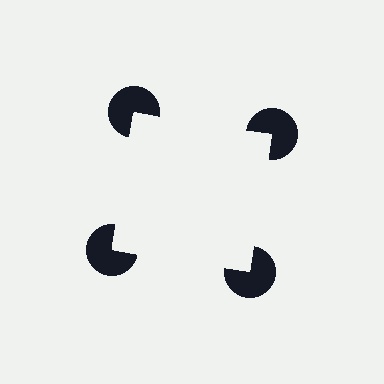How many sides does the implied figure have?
4 sides.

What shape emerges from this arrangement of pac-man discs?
An illusory square — its edges are inferred from the aligned wedge cuts in the pac-man discs, not physically drawn.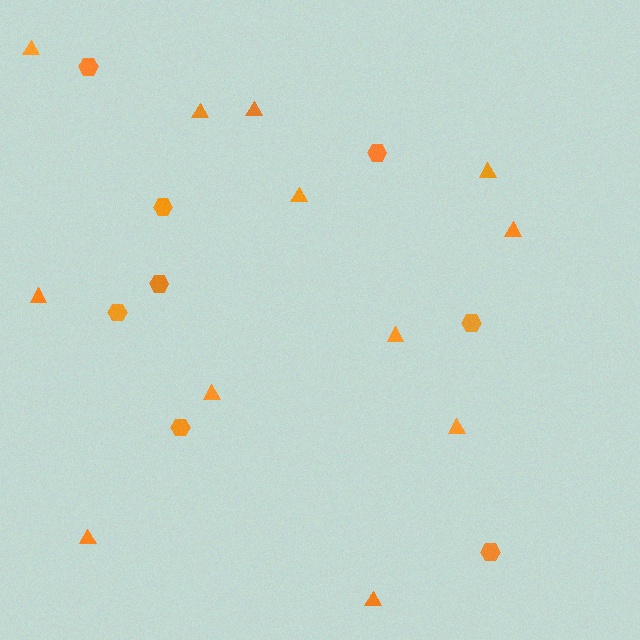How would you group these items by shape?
There are 2 groups: one group of hexagons (8) and one group of triangles (12).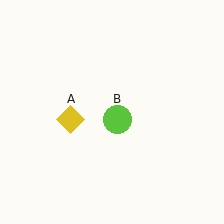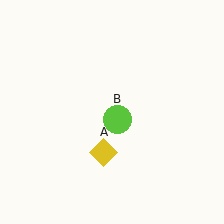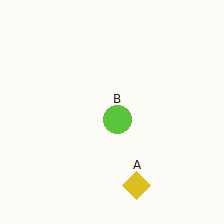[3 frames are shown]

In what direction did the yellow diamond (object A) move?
The yellow diamond (object A) moved down and to the right.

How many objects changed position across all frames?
1 object changed position: yellow diamond (object A).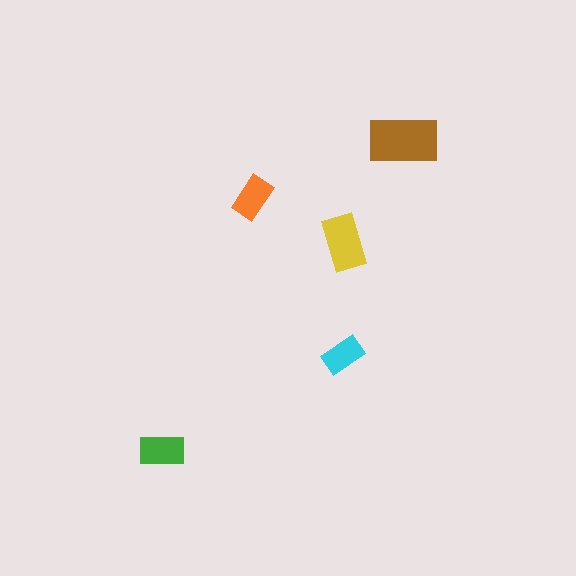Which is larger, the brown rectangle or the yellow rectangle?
The brown one.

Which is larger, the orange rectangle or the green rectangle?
The green one.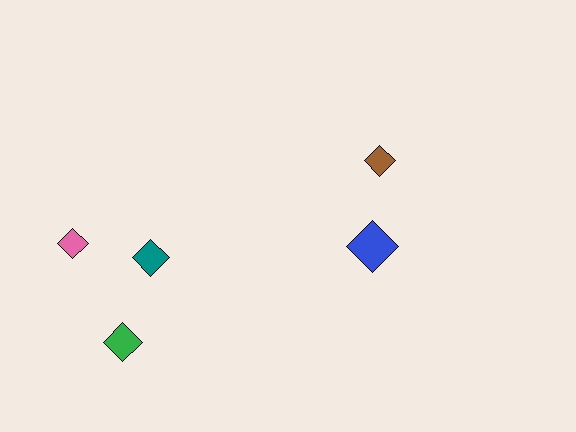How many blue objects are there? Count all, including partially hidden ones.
There is 1 blue object.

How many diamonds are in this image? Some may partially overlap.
There are 5 diamonds.